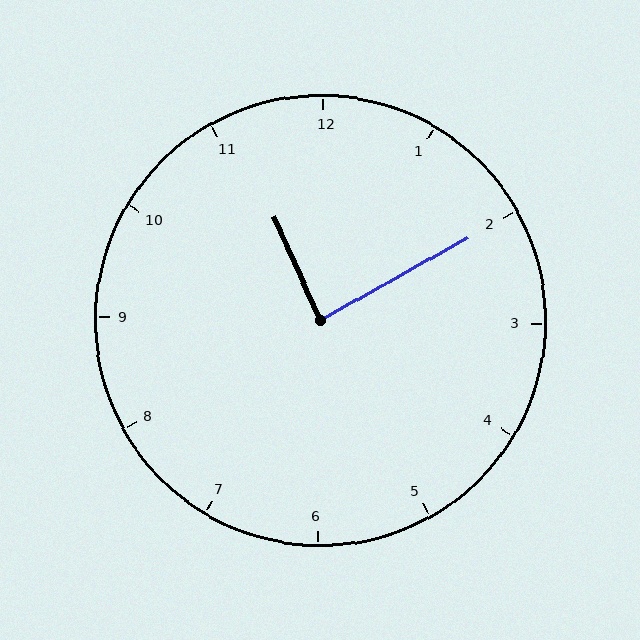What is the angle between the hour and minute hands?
Approximately 85 degrees.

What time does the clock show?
11:10.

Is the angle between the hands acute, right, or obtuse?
It is right.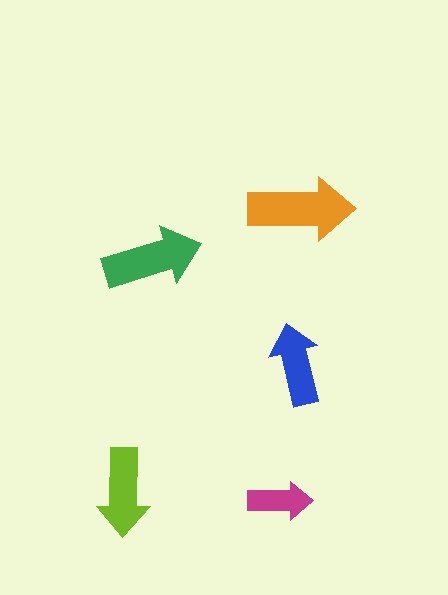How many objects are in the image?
There are 5 objects in the image.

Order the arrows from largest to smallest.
the orange one, the green one, the lime one, the blue one, the magenta one.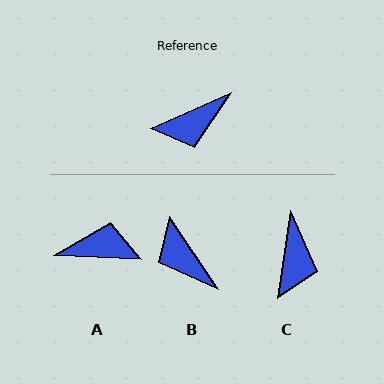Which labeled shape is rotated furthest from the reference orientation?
A, about 153 degrees away.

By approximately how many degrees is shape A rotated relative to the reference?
Approximately 153 degrees counter-clockwise.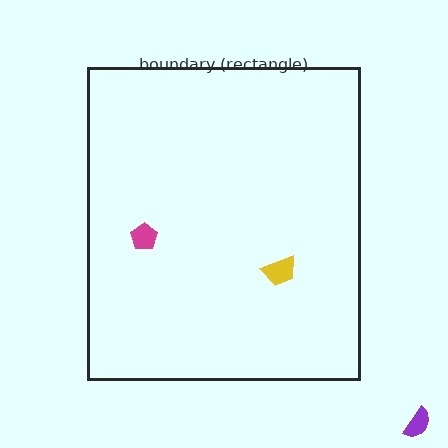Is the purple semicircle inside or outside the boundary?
Outside.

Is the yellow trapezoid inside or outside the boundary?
Inside.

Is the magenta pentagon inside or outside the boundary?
Inside.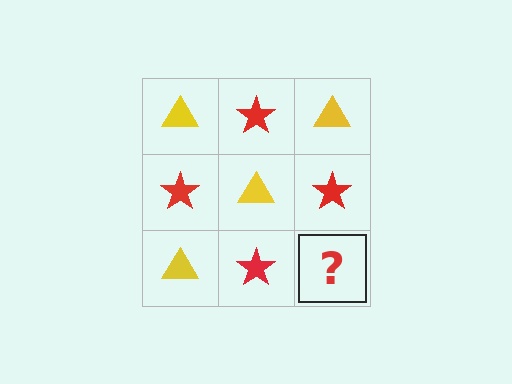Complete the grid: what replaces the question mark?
The question mark should be replaced with a yellow triangle.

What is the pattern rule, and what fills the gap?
The rule is that it alternates yellow triangle and red star in a checkerboard pattern. The gap should be filled with a yellow triangle.